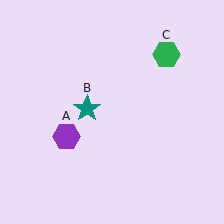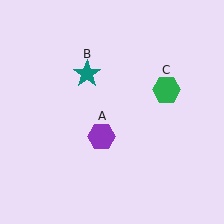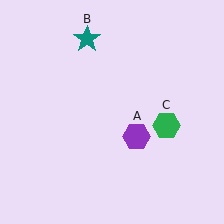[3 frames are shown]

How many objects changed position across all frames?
3 objects changed position: purple hexagon (object A), teal star (object B), green hexagon (object C).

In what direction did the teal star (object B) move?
The teal star (object B) moved up.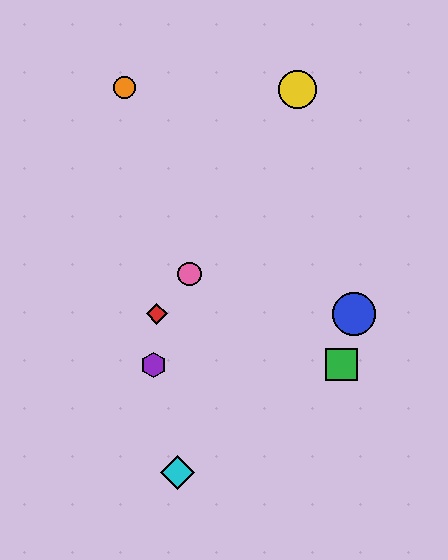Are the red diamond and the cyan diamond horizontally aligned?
No, the red diamond is at y≈314 and the cyan diamond is at y≈473.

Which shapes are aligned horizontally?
The red diamond, the blue circle are aligned horizontally.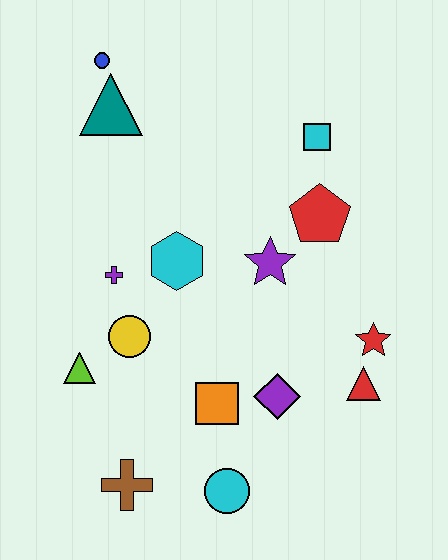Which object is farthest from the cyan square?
The brown cross is farthest from the cyan square.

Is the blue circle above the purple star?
Yes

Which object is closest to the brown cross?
The cyan circle is closest to the brown cross.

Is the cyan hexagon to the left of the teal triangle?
No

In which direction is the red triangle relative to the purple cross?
The red triangle is to the right of the purple cross.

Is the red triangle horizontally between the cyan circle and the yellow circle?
No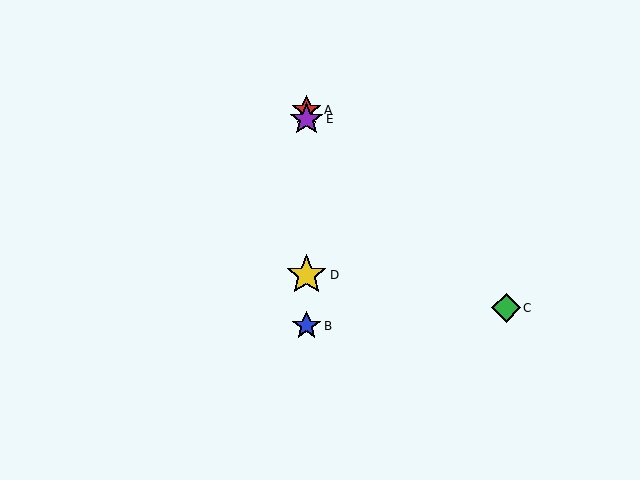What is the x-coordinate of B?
Object B is at x≈307.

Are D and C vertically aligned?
No, D is at x≈307 and C is at x≈506.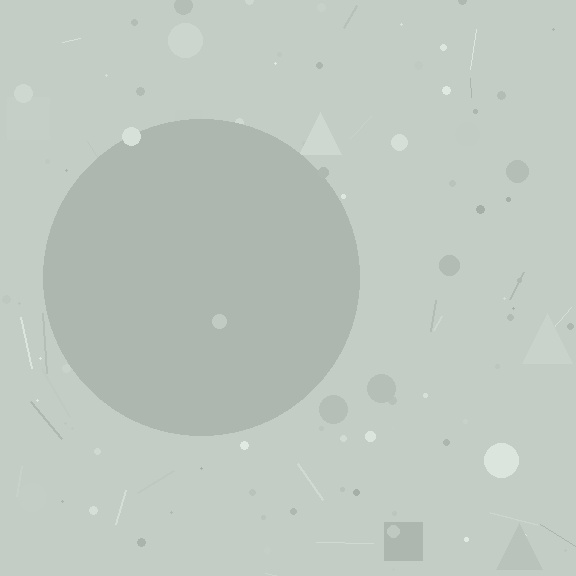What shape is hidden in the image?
A circle is hidden in the image.